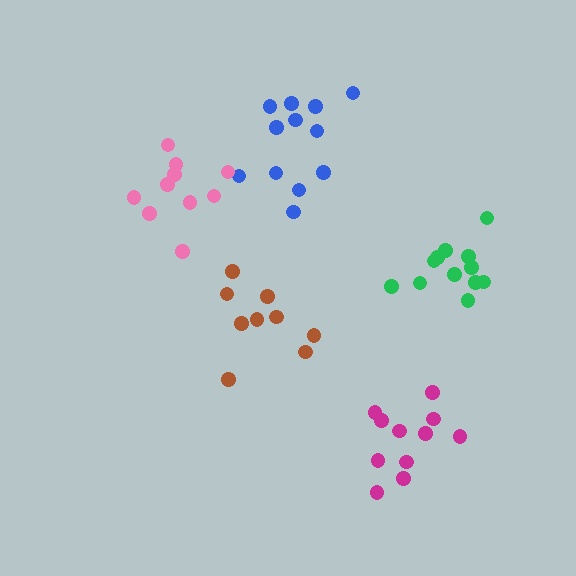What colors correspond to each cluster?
The clusters are colored: brown, green, blue, magenta, pink.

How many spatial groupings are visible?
There are 5 spatial groupings.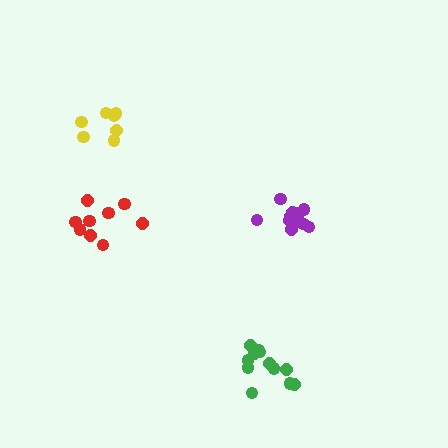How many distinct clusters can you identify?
There are 4 distinct clusters.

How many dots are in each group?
Group 1: 12 dots, Group 2: 12 dots, Group 3: 9 dots, Group 4: 7 dots (40 total).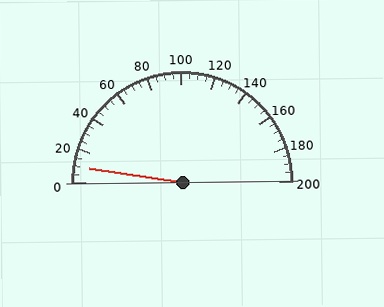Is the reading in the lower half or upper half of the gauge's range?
The reading is in the lower half of the range (0 to 200).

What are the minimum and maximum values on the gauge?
The gauge ranges from 0 to 200.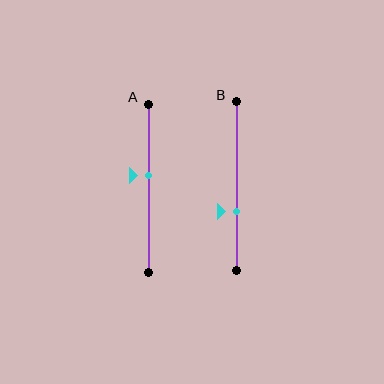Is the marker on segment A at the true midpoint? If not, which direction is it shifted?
No, the marker on segment A is shifted upward by about 8% of the segment length.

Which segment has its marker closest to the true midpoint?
Segment A has its marker closest to the true midpoint.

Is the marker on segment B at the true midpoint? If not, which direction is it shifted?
No, the marker on segment B is shifted downward by about 15% of the segment length.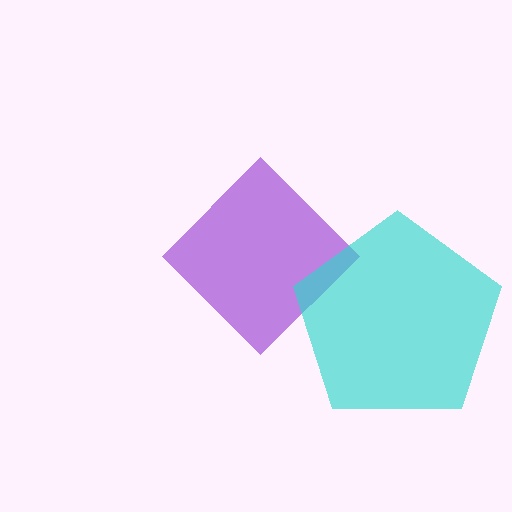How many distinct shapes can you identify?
There are 2 distinct shapes: a purple diamond, a cyan pentagon.